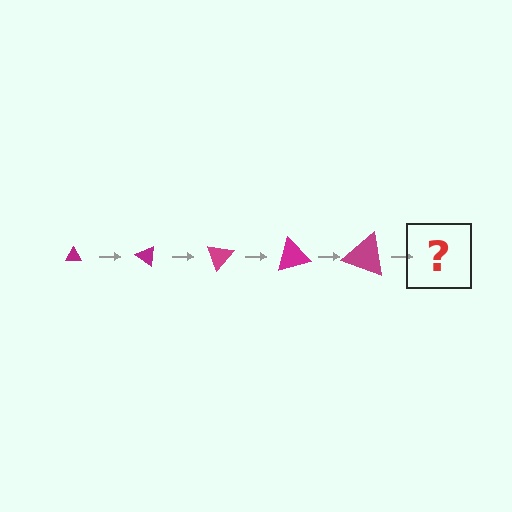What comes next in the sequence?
The next element should be a triangle, larger than the previous one and rotated 175 degrees from the start.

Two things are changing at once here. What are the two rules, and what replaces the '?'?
The two rules are that the triangle grows larger each step and it rotates 35 degrees each step. The '?' should be a triangle, larger than the previous one and rotated 175 degrees from the start.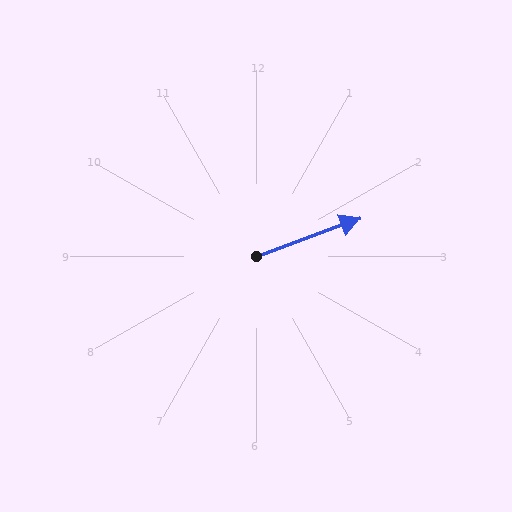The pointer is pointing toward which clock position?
Roughly 2 o'clock.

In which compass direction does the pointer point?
East.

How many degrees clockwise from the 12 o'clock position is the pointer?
Approximately 70 degrees.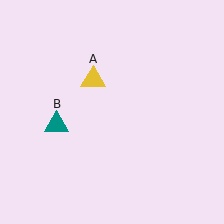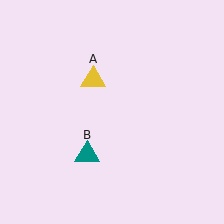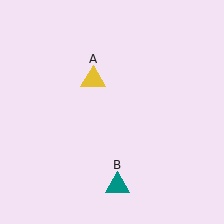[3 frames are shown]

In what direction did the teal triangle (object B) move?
The teal triangle (object B) moved down and to the right.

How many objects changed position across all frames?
1 object changed position: teal triangle (object B).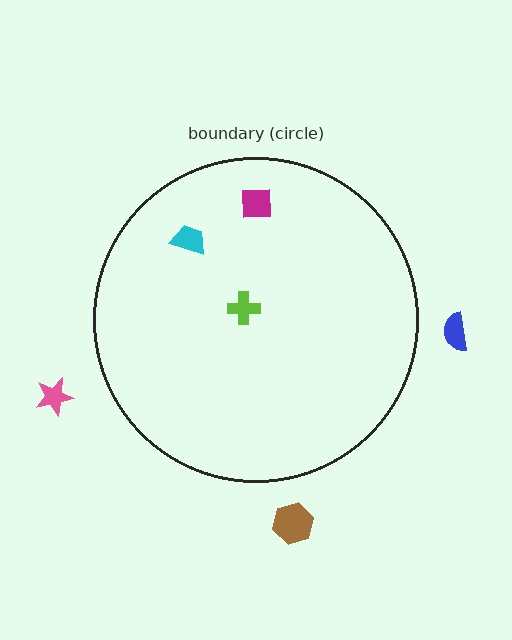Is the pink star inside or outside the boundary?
Outside.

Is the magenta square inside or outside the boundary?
Inside.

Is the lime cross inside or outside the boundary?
Inside.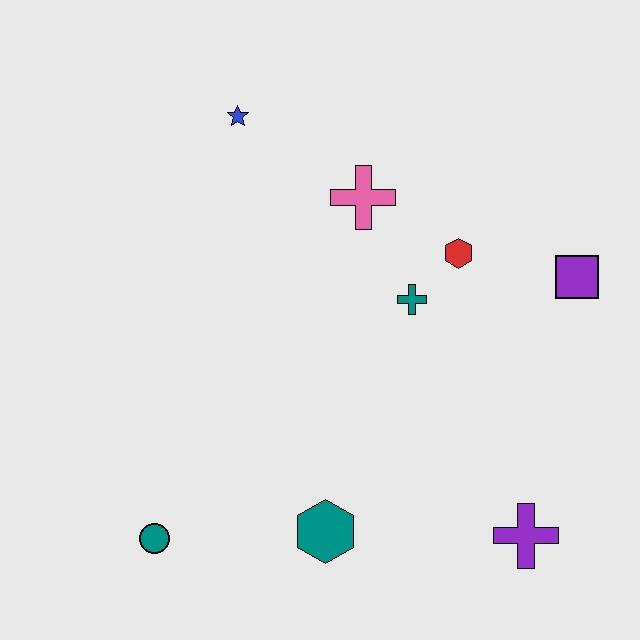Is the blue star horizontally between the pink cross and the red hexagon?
No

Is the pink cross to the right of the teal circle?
Yes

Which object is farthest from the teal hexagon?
The blue star is farthest from the teal hexagon.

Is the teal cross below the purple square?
Yes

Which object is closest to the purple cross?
The teal hexagon is closest to the purple cross.